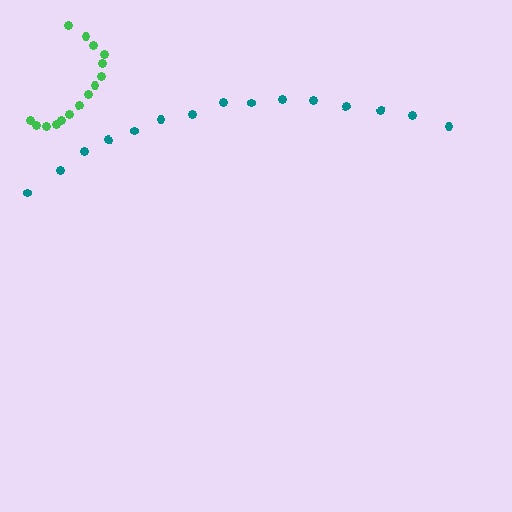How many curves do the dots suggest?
There are 2 distinct paths.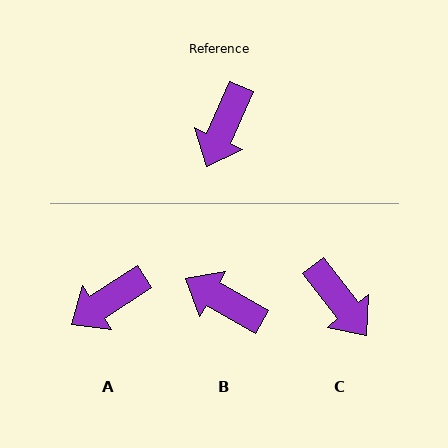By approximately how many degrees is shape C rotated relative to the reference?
Approximately 62 degrees counter-clockwise.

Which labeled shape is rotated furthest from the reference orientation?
B, about 96 degrees away.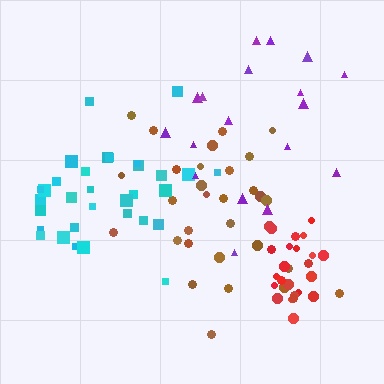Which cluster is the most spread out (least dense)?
Purple.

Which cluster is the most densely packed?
Red.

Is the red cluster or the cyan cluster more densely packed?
Red.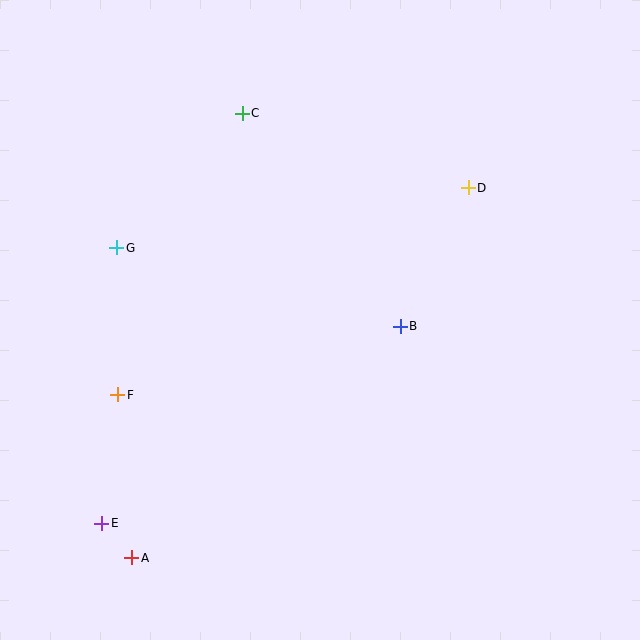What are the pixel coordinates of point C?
Point C is at (242, 113).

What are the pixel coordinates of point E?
Point E is at (102, 523).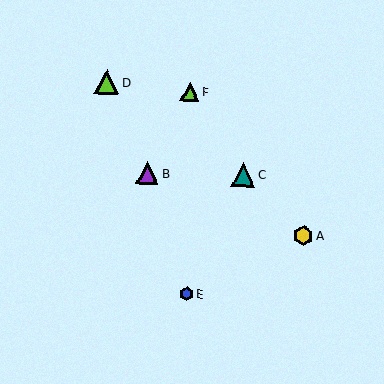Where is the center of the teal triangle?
The center of the teal triangle is at (243, 175).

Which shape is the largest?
The lime triangle (labeled D) is the largest.